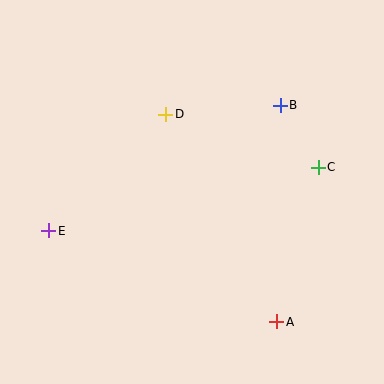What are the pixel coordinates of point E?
Point E is at (49, 231).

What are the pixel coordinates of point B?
Point B is at (280, 105).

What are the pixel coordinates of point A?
Point A is at (277, 322).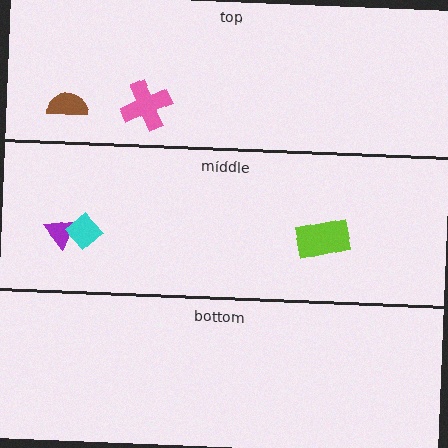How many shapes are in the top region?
2.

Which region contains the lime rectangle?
The middle region.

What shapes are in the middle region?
The lime rectangle, the purple triangle, the cyan diamond.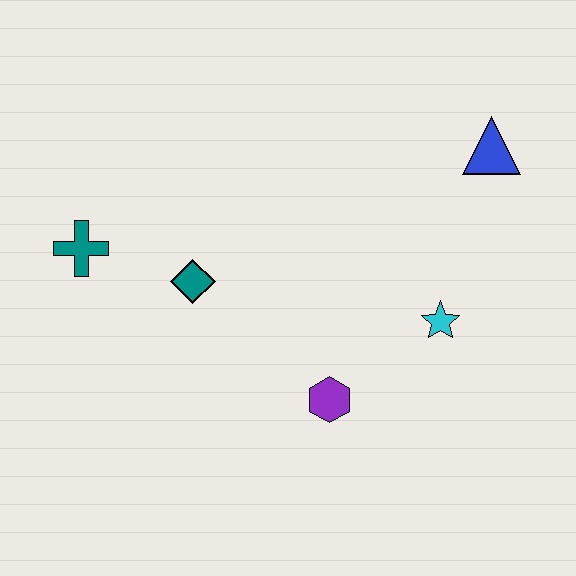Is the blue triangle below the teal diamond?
No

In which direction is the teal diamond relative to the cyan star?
The teal diamond is to the left of the cyan star.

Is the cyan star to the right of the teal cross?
Yes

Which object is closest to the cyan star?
The purple hexagon is closest to the cyan star.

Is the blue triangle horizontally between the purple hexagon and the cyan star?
No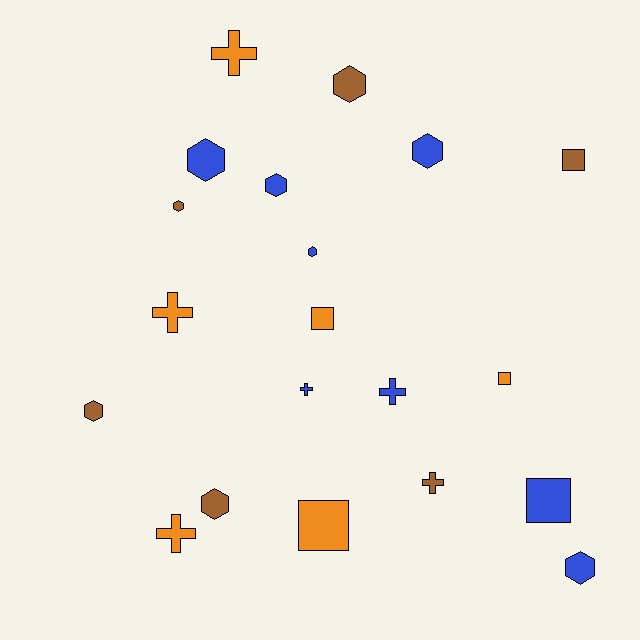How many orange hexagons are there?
There are no orange hexagons.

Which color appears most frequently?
Blue, with 8 objects.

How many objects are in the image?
There are 20 objects.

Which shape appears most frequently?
Hexagon, with 9 objects.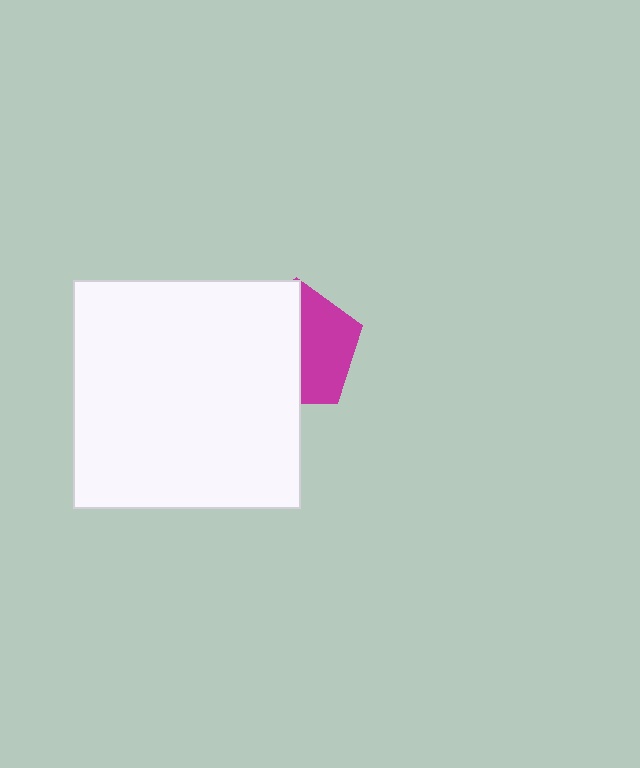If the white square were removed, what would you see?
You would see the complete magenta pentagon.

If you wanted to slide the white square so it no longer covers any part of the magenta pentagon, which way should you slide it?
Slide it left — that is the most direct way to separate the two shapes.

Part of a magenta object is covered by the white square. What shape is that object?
It is a pentagon.